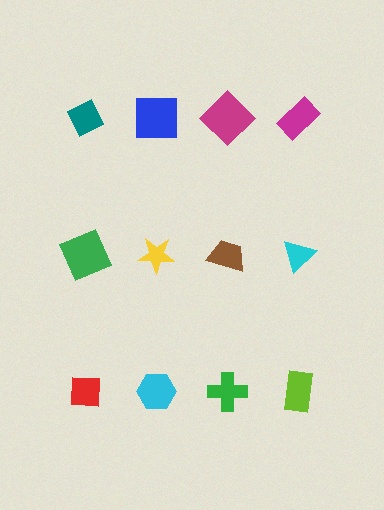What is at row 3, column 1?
A red square.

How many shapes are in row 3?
4 shapes.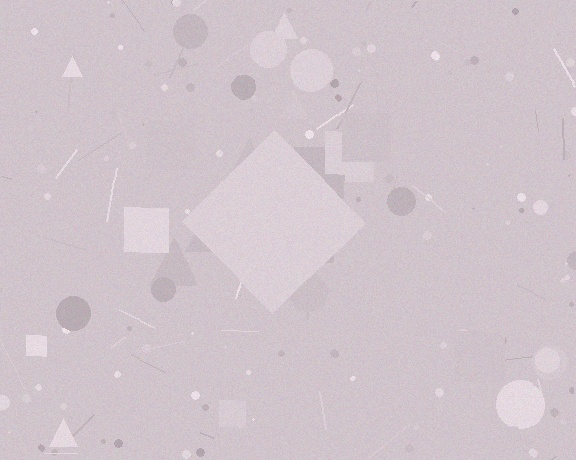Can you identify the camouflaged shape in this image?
The camouflaged shape is a diamond.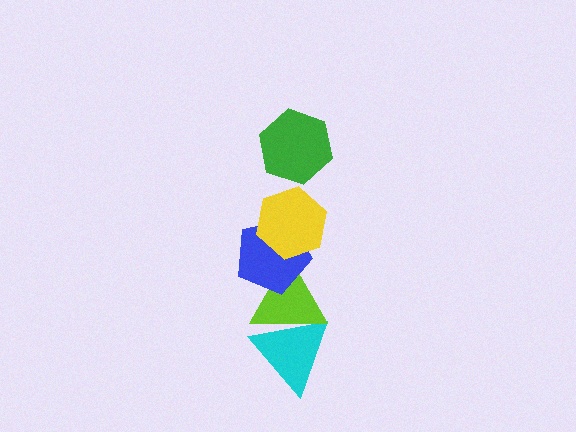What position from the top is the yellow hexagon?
The yellow hexagon is 2nd from the top.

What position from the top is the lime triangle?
The lime triangle is 4th from the top.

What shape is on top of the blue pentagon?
The yellow hexagon is on top of the blue pentagon.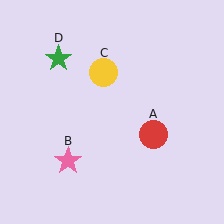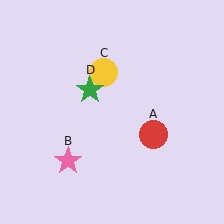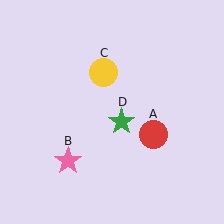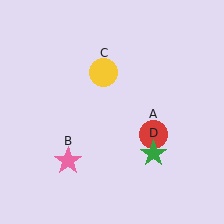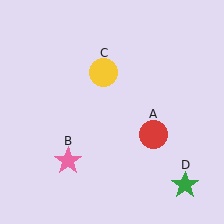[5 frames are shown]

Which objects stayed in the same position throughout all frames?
Red circle (object A) and pink star (object B) and yellow circle (object C) remained stationary.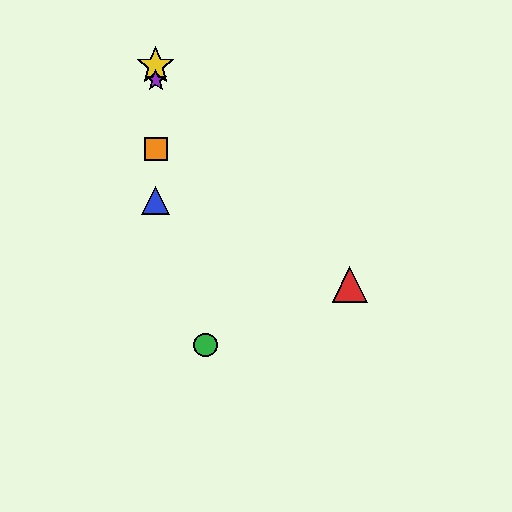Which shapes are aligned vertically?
The blue triangle, the yellow star, the purple star, the orange square are aligned vertically.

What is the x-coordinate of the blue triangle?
The blue triangle is at x≈156.